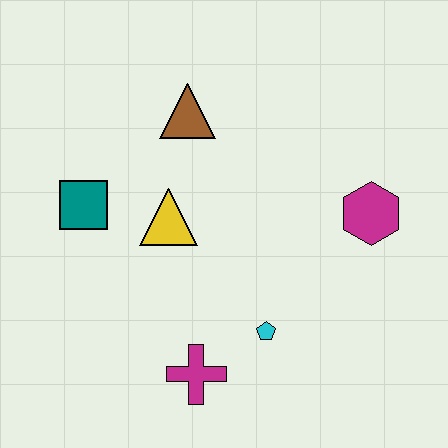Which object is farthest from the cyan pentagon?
The brown triangle is farthest from the cyan pentagon.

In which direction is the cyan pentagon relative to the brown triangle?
The cyan pentagon is below the brown triangle.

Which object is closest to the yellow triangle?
The teal square is closest to the yellow triangle.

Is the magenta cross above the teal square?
No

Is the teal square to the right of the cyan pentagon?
No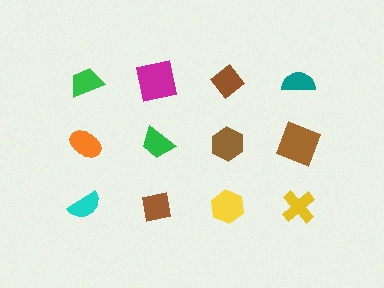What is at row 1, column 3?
A brown diamond.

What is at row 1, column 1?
A green trapezoid.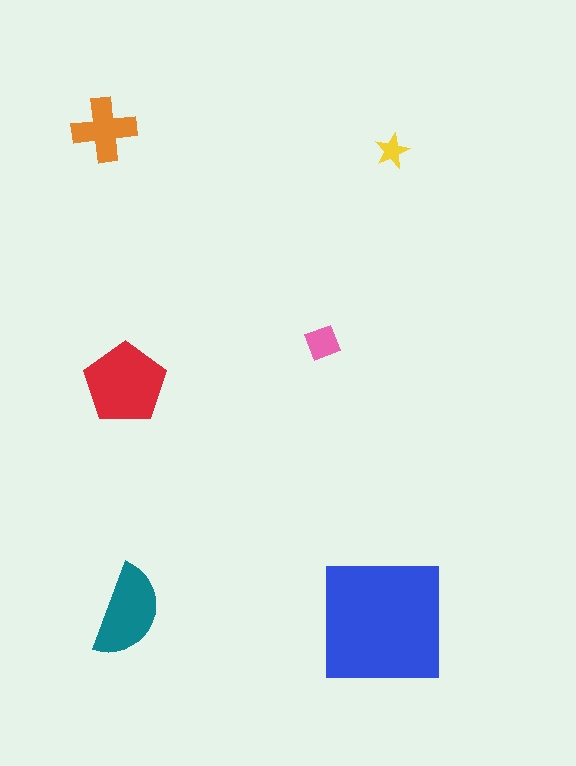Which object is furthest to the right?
The yellow star is rightmost.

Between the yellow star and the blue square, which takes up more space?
The blue square.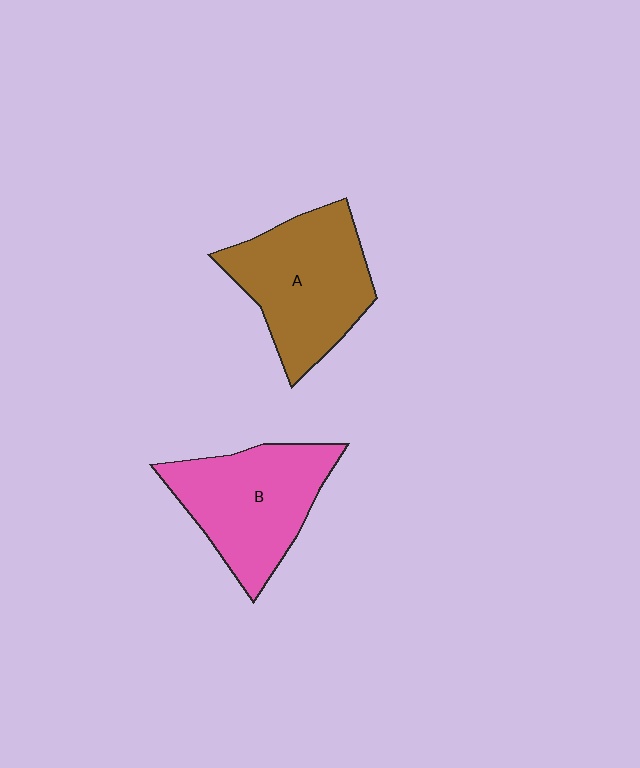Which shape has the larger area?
Shape A (brown).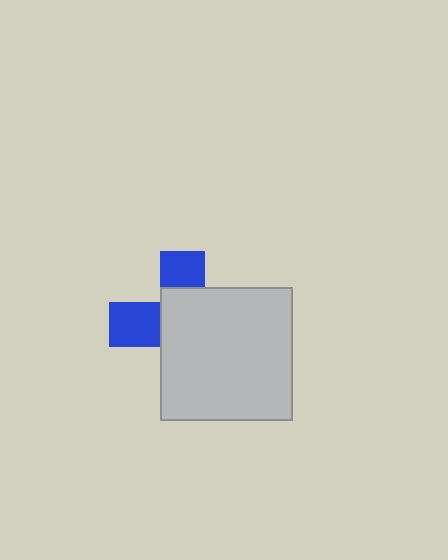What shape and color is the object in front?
The object in front is a light gray square.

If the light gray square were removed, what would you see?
You would see the complete blue cross.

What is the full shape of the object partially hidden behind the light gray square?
The partially hidden object is a blue cross.